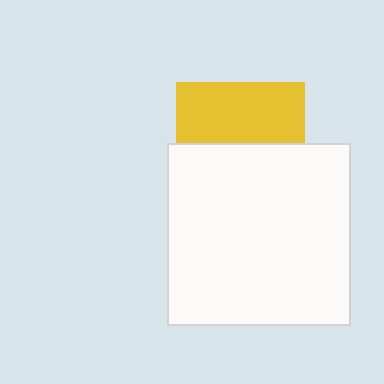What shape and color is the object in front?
The object in front is a white square.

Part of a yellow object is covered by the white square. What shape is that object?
It is a square.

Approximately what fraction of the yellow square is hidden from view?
Roughly 52% of the yellow square is hidden behind the white square.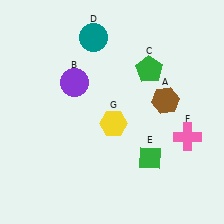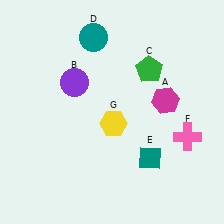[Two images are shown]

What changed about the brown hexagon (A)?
In Image 1, A is brown. In Image 2, it changed to magenta.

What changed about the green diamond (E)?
In Image 1, E is green. In Image 2, it changed to teal.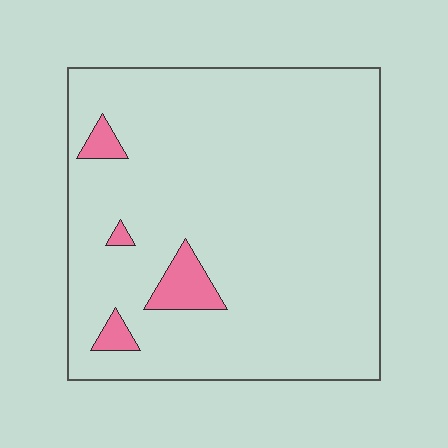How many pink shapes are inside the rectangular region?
4.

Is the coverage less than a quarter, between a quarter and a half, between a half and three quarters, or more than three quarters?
Less than a quarter.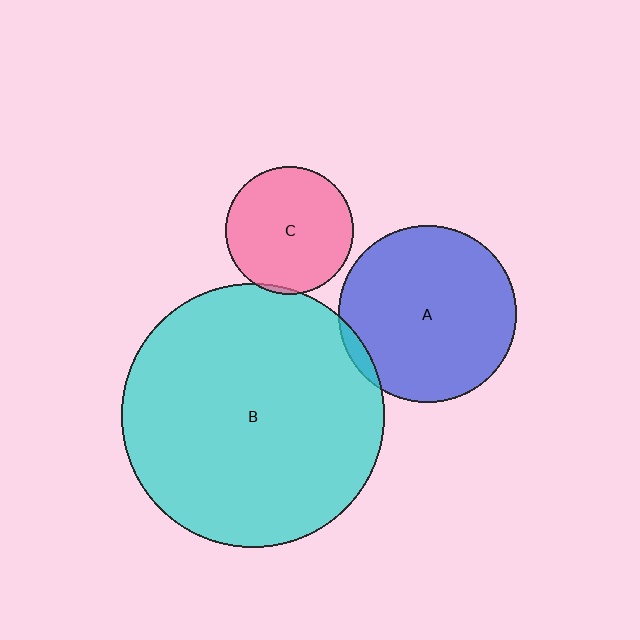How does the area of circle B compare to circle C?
Approximately 4.2 times.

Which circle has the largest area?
Circle B (cyan).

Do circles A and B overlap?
Yes.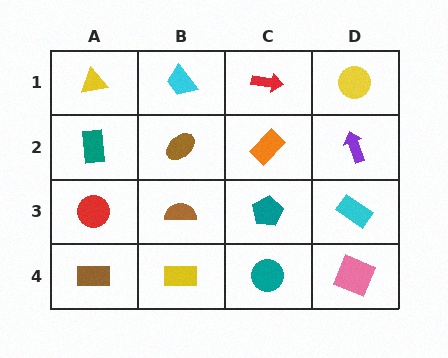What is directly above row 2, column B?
A cyan trapezoid.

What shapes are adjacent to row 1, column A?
A teal rectangle (row 2, column A), a cyan trapezoid (row 1, column B).